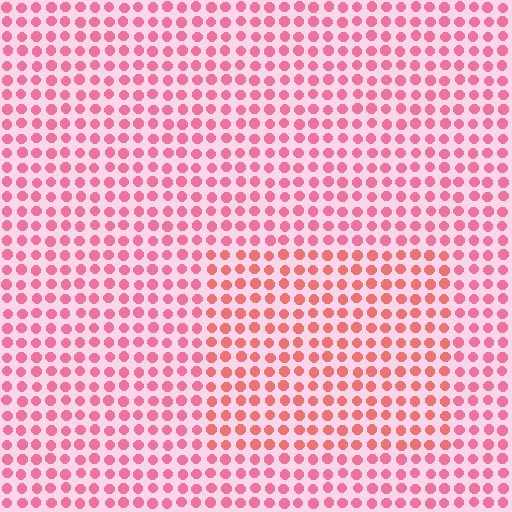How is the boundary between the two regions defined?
The boundary is defined purely by a slight shift in hue (about 21 degrees). Spacing, size, and orientation are identical on both sides.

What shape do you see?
I see a rectangle.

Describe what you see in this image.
The image is filled with small pink elements in a uniform arrangement. A rectangle-shaped region is visible where the elements are tinted to a slightly different hue, forming a subtle color boundary.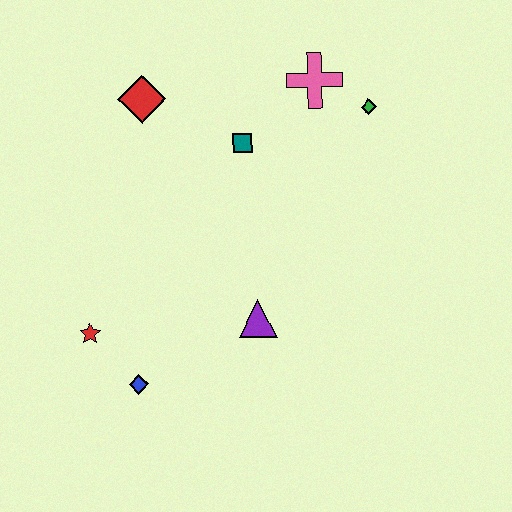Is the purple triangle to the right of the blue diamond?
Yes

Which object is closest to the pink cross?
The green diamond is closest to the pink cross.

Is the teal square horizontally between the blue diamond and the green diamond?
Yes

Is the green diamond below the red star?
No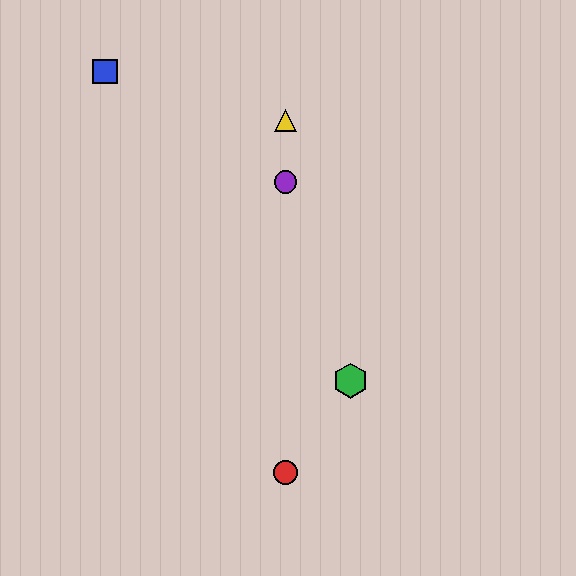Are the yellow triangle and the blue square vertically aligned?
No, the yellow triangle is at x≈286 and the blue square is at x≈105.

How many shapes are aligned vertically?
3 shapes (the red circle, the yellow triangle, the purple circle) are aligned vertically.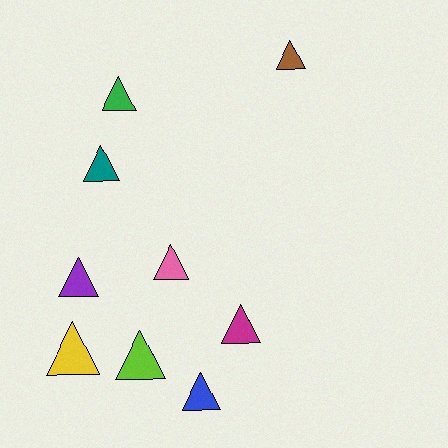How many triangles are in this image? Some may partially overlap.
There are 9 triangles.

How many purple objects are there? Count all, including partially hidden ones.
There is 1 purple object.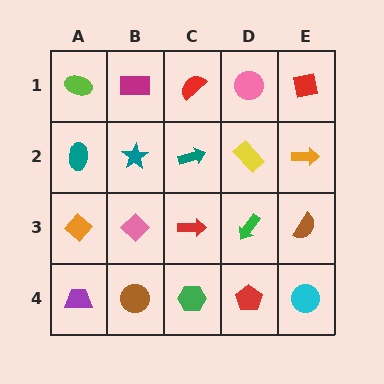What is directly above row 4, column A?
An orange diamond.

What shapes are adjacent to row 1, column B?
A teal star (row 2, column B), a lime ellipse (row 1, column A), a red semicircle (row 1, column C).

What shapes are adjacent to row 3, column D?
A yellow rectangle (row 2, column D), a red pentagon (row 4, column D), a red arrow (row 3, column C), a brown semicircle (row 3, column E).